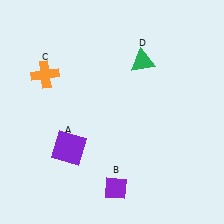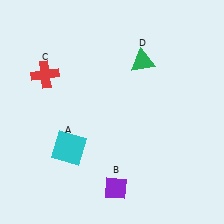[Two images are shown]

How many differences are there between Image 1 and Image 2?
There are 2 differences between the two images.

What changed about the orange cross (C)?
In Image 1, C is orange. In Image 2, it changed to red.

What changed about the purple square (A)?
In Image 1, A is purple. In Image 2, it changed to cyan.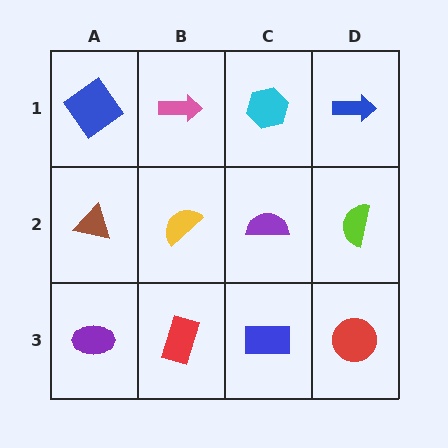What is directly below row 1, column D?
A lime semicircle.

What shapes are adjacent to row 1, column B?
A yellow semicircle (row 2, column B), a blue diamond (row 1, column A), a cyan hexagon (row 1, column C).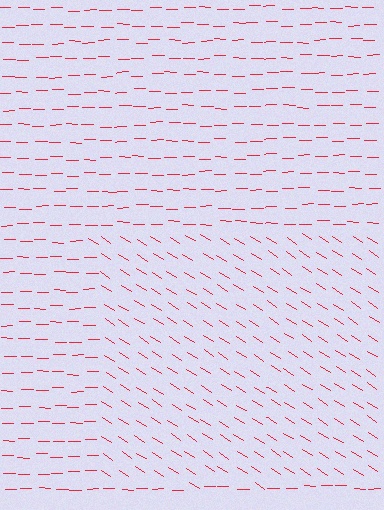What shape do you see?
I see a rectangle.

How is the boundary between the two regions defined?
The boundary is defined purely by a change in line orientation (approximately 33 degrees difference). All lines are the same color and thickness.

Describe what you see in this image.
The image is filled with small red line segments. A rectangle region in the image has lines oriented differently from the surrounding lines, creating a visible texture boundary.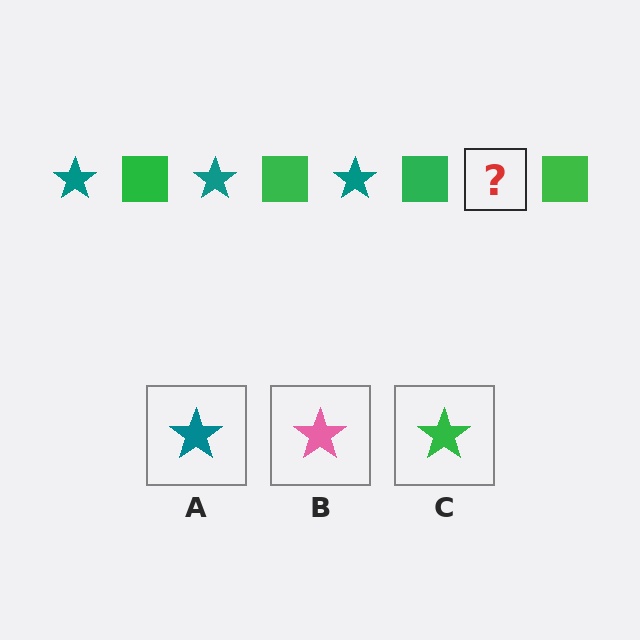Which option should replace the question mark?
Option A.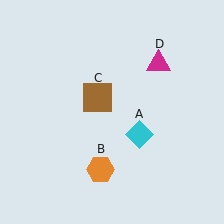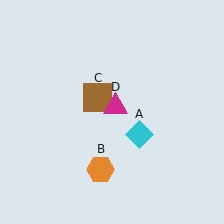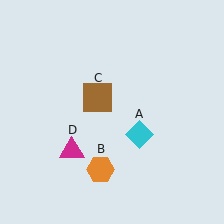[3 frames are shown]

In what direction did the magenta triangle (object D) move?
The magenta triangle (object D) moved down and to the left.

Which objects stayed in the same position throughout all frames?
Cyan diamond (object A) and orange hexagon (object B) and brown square (object C) remained stationary.